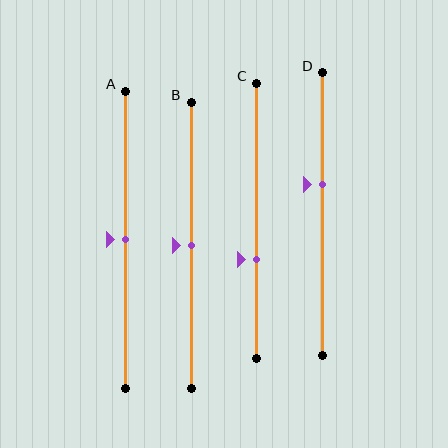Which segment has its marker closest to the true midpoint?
Segment A has its marker closest to the true midpoint.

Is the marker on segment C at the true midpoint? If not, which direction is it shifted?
No, the marker on segment C is shifted downward by about 14% of the segment length.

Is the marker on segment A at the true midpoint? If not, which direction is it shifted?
Yes, the marker on segment A is at the true midpoint.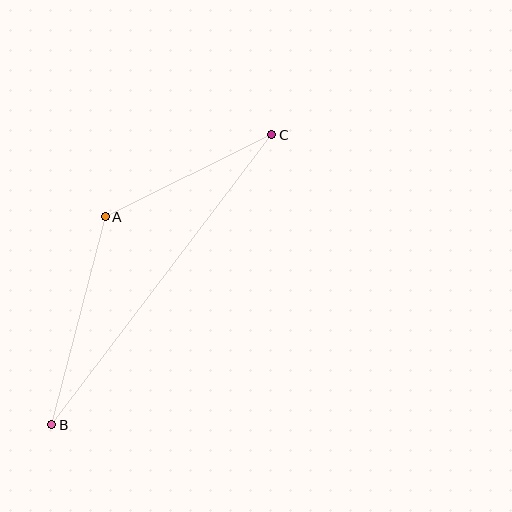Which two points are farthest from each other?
Points B and C are farthest from each other.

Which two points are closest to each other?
Points A and C are closest to each other.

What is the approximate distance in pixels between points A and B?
The distance between A and B is approximately 215 pixels.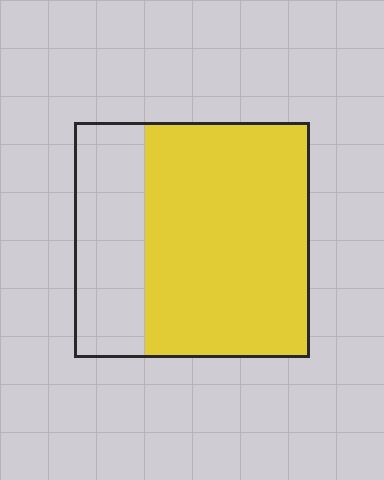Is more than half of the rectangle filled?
Yes.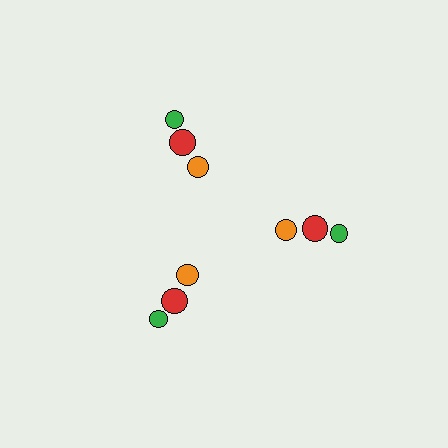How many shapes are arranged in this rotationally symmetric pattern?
There are 9 shapes, arranged in 3 groups of 3.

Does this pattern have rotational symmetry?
Yes, this pattern has 3-fold rotational symmetry. It looks the same after rotating 120 degrees around the center.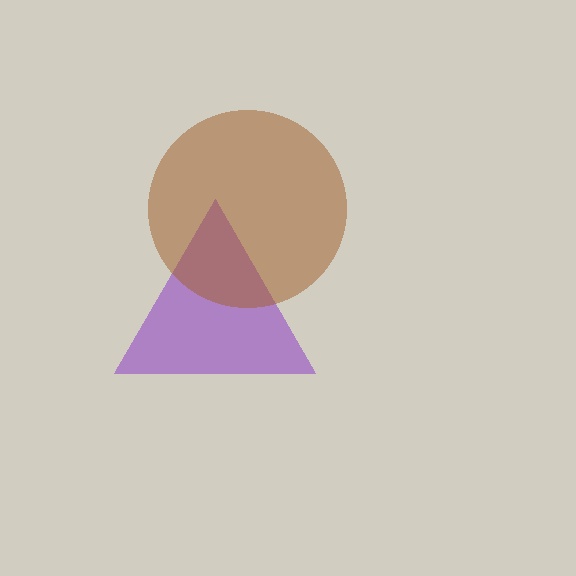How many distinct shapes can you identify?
There are 2 distinct shapes: a purple triangle, a brown circle.